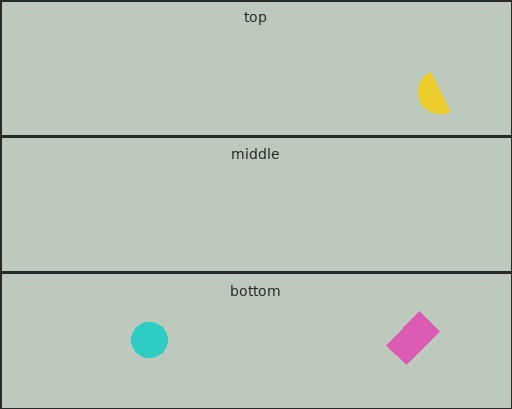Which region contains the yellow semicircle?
The top region.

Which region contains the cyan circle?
The bottom region.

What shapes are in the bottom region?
The pink rectangle, the cyan circle.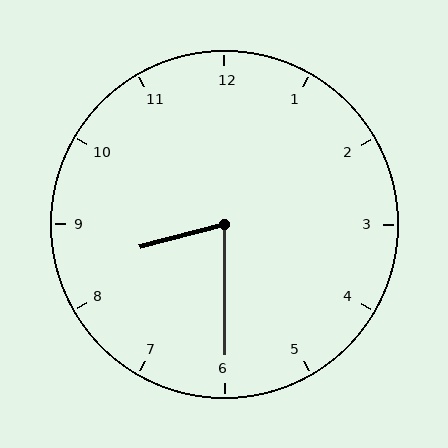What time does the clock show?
8:30.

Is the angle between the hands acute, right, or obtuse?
It is acute.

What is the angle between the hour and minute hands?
Approximately 75 degrees.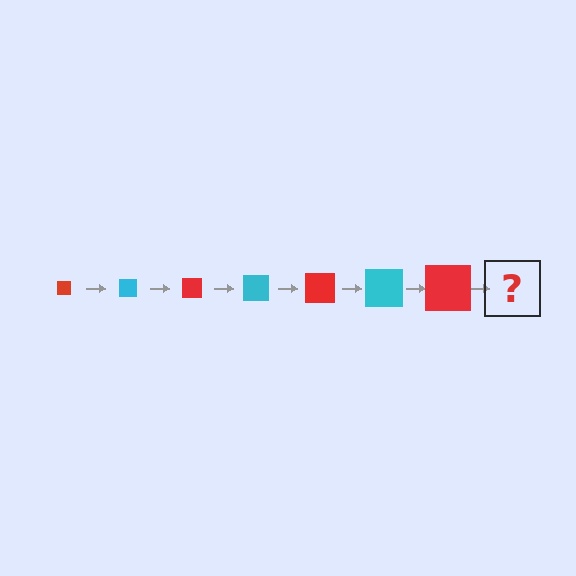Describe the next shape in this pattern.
It should be a cyan square, larger than the previous one.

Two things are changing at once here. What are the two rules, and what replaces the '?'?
The two rules are that the square grows larger each step and the color cycles through red and cyan. The '?' should be a cyan square, larger than the previous one.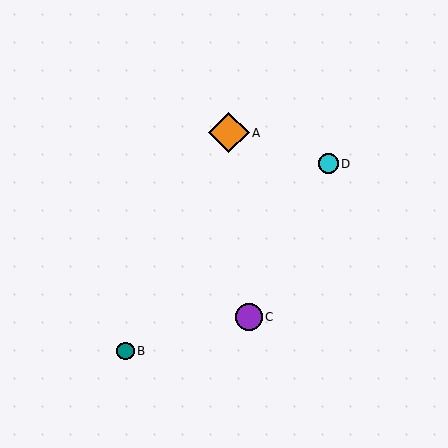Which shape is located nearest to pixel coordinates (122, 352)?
The teal circle (labeled B) at (125, 351) is nearest to that location.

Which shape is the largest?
The orange diamond (labeled A) is the largest.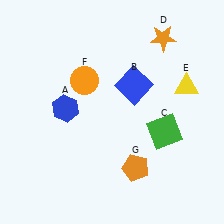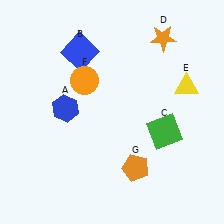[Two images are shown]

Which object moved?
The blue square (B) moved left.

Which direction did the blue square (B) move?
The blue square (B) moved left.